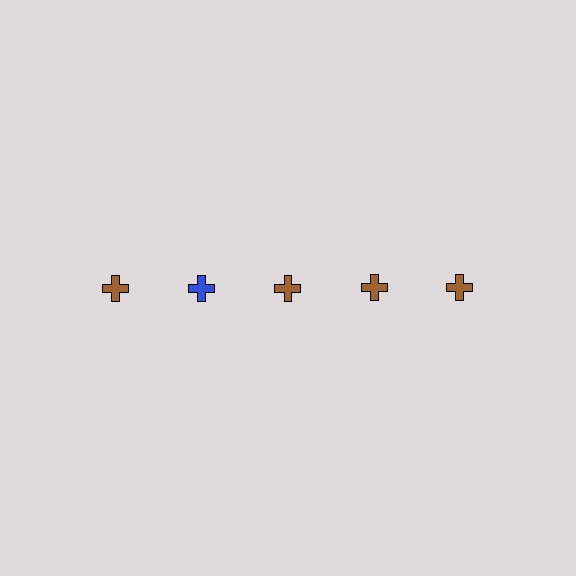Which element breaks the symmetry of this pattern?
The blue cross in the top row, second from left column breaks the symmetry. All other shapes are brown crosses.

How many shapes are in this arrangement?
There are 5 shapes arranged in a grid pattern.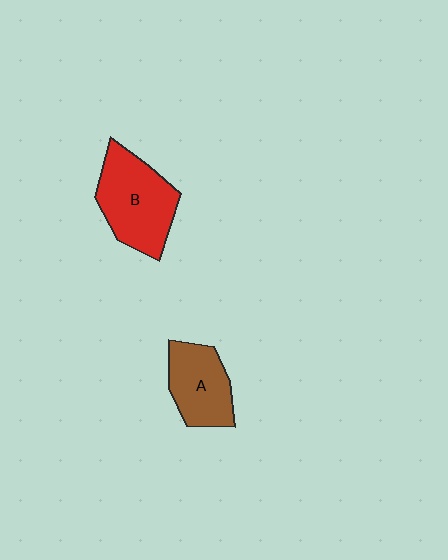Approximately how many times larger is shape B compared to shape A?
Approximately 1.4 times.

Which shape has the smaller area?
Shape A (brown).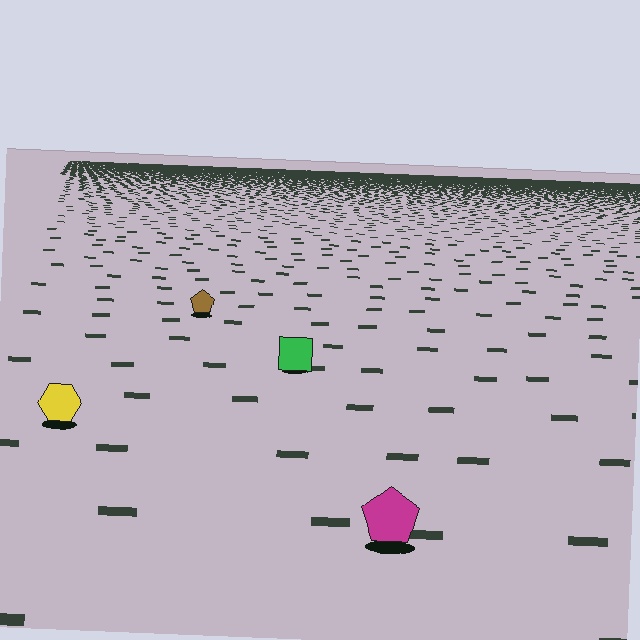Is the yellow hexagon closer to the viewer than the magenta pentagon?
No. The magenta pentagon is closer — you can tell from the texture gradient: the ground texture is coarser near it.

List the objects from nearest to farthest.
From nearest to farthest: the magenta pentagon, the yellow hexagon, the green square, the brown pentagon.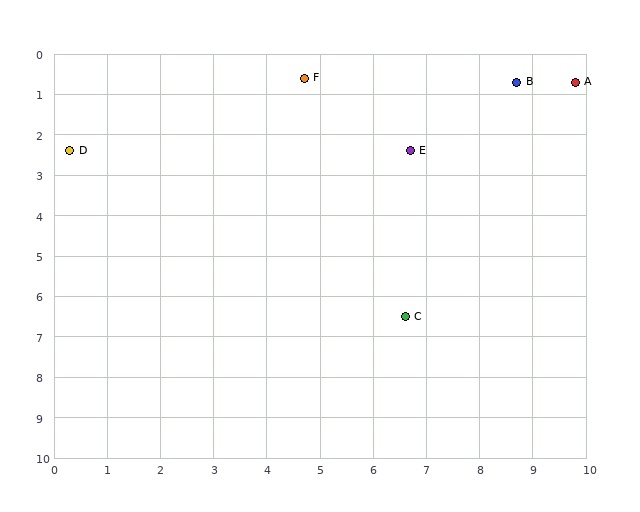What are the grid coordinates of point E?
Point E is at approximately (6.7, 2.4).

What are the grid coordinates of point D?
Point D is at approximately (0.3, 2.4).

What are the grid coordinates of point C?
Point C is at approximately (6.6, 6.5).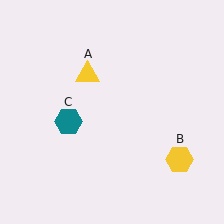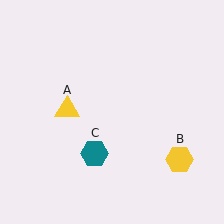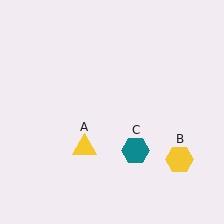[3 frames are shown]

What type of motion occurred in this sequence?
The yellow triangle (object A), teal hexagon (object C) rotated counterclockwise around the center of the scene.